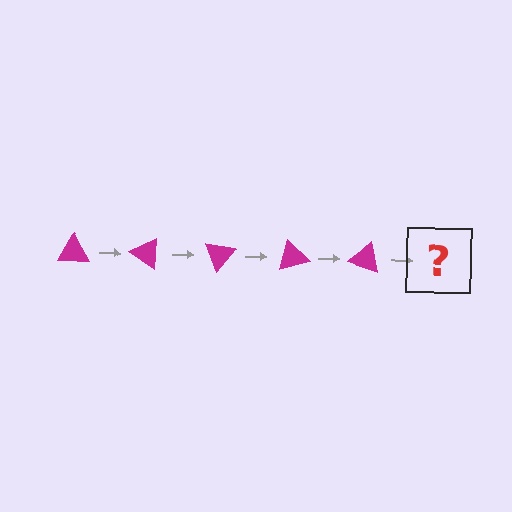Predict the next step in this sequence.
The next step is a magenta triangle rotated 175 degrees.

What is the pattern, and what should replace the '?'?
The pattern is that the triangle rotates 35 degrees each step. The '?' should be a magenta triangle rotated 175 degrees.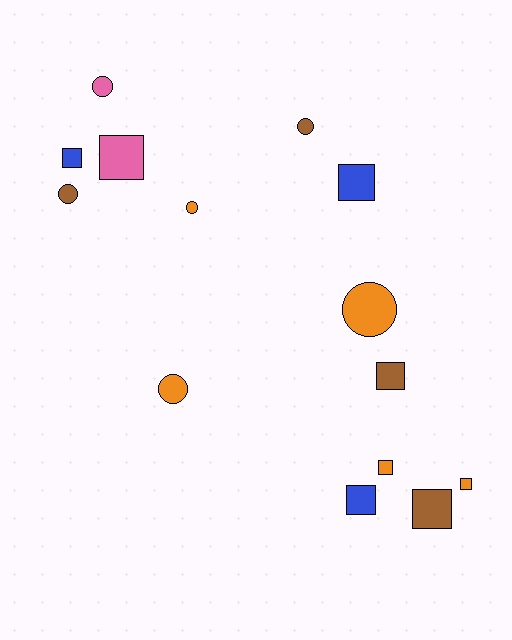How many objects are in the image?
There are 14 objects.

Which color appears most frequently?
Orange, with 5 objects.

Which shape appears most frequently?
Square, with 8 objects.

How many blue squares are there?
There are 3 blue squares.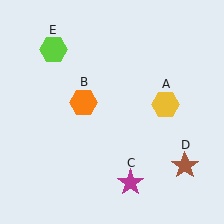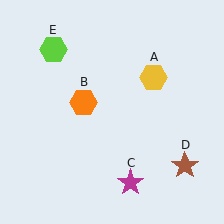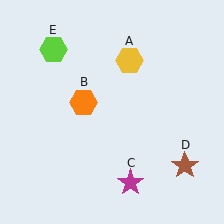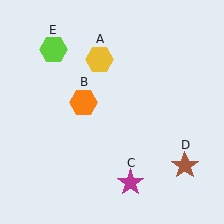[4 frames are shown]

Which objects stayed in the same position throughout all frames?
Orange hexagon (object B) and magenta star (object C) and brown star (object D) and lime hexagon (object E) remained stationary.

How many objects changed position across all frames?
1 object changed position: yellow hexagon (object A).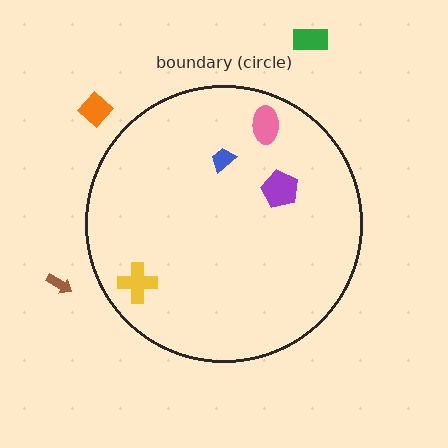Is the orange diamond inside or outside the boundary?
Outside.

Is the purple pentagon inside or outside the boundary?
Inside.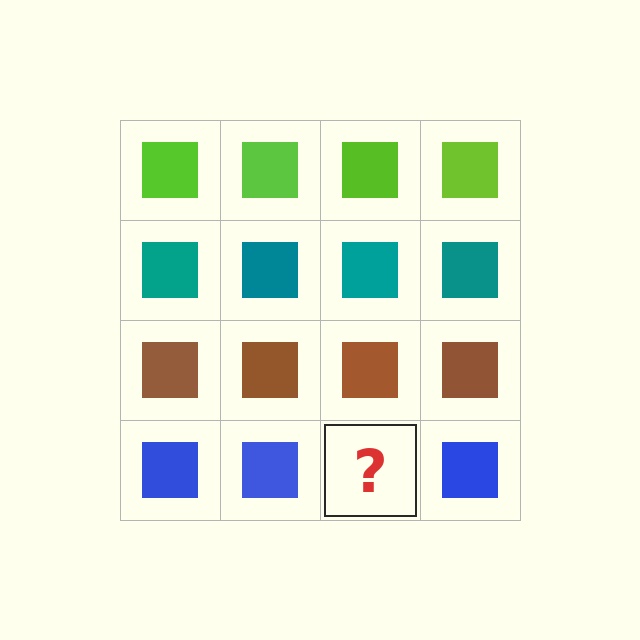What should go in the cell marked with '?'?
The missing cell should contain a blue square.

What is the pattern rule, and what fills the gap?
The rule is that each row has a consistent color. The gap should be filled with a blue square.